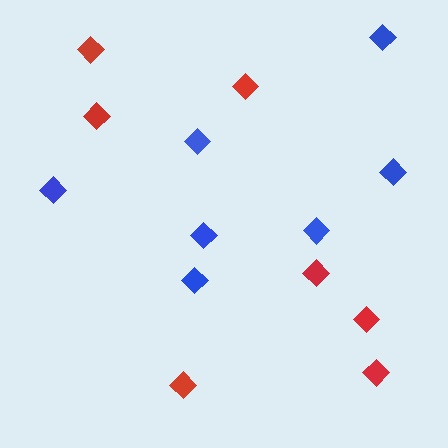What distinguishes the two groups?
There are 2 groups: one group of red diamonds (7) and one group of blue diamonds (7).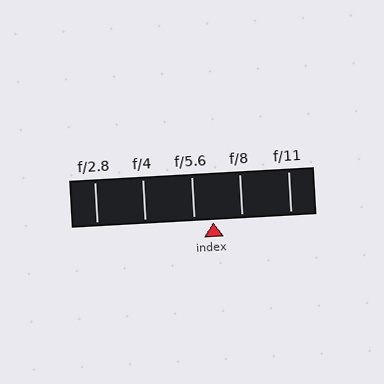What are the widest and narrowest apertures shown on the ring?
The widest aperture shown is f/2.8 and the narrowest is f/11.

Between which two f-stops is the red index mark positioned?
The index mark is between f/5.6 and f/8.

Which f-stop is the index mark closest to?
The index mark is closest to f/5.6.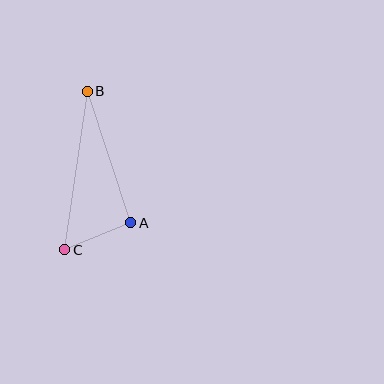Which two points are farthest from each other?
Points B and C are farthest from each other.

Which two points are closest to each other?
Points A and C are closest to each other.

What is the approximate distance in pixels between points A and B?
The distance between A and B is approximately 139 pixels.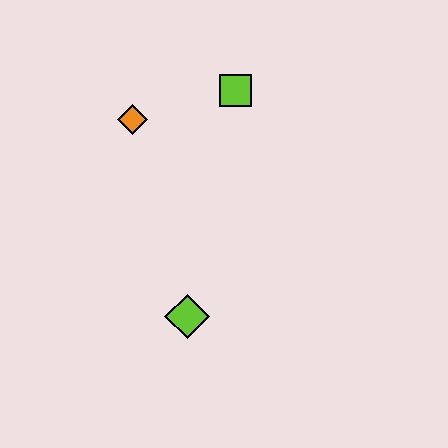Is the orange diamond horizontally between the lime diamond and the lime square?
No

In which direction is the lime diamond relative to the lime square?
The lime diamond is below the lime square.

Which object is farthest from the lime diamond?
The lime square is farthest from the lime diamond.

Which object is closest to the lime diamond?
The orange diamond is closest to the lime diamond.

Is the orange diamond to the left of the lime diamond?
Yes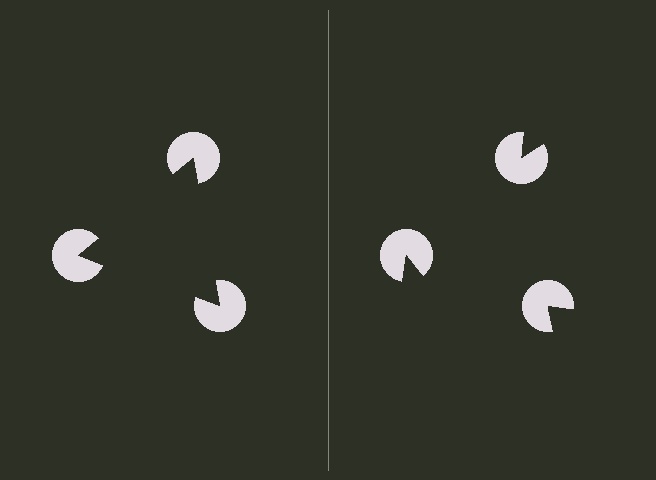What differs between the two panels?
The pac-man discs are positioned identically on both sides; only the wedge orientations differ. On the left they align to a triangle; on the right they are misaligned.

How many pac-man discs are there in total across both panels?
6 — 3 on each side.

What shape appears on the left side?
An illusory triangle.